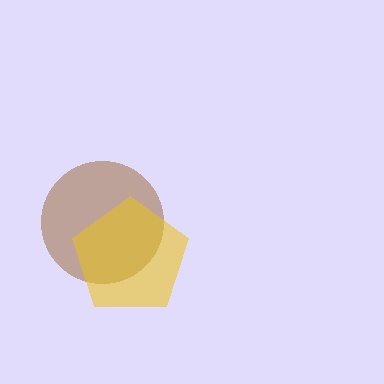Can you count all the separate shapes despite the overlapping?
Yes, there are 2 separate shapes.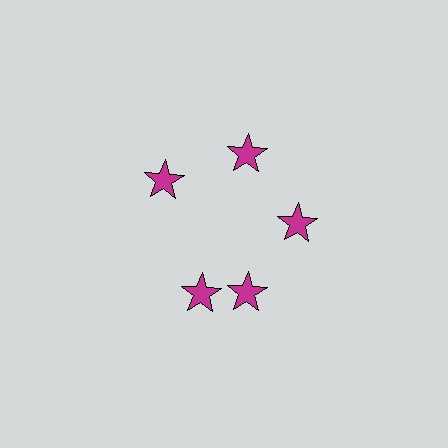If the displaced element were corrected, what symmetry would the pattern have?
It would have 5-fold rotational symmetry — the pattern would map onto itself every 72 degrees.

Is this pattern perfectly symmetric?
No. The 5 magenta stars are arranged in a ring, but one element near the 8 o'clock position is rotated out of alignment along the ring, breaking the 5-fold rotational symmetry.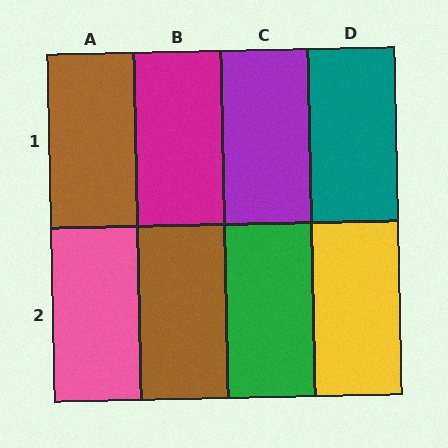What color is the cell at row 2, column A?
Pink.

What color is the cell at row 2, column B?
Brown.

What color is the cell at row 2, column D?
Yellow.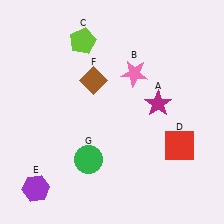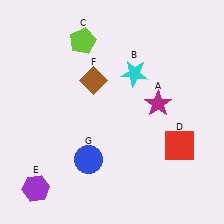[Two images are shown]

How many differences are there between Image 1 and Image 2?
There are 2 differences between the two images.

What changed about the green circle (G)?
In Image 1, G is green. In Image 2, it changed to blue.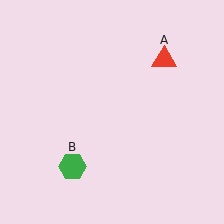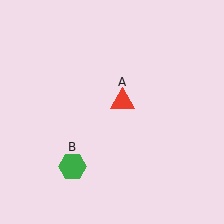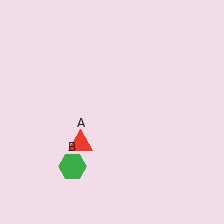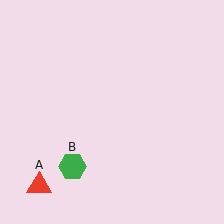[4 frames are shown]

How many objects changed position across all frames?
1 object changed position: red triangle (object A).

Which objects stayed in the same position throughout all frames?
Green hexagon (object B) remained stationary.